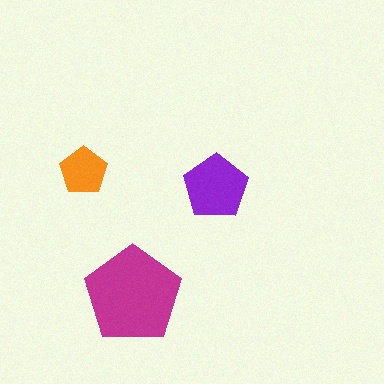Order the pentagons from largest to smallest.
the magenta one, the purple one, the orange one.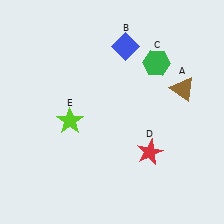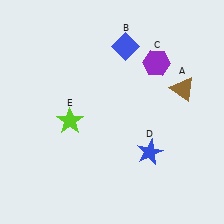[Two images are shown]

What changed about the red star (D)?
In Image 1, D is red. In Image 2, it changed to blue.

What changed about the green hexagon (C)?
In Image 1, C is green. In Image 2, it changed to purple.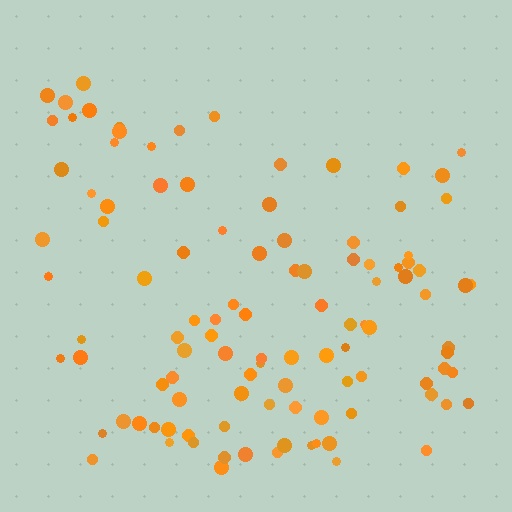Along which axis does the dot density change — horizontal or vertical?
Vertical.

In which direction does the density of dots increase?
From top to bottom, with the bottom side densest.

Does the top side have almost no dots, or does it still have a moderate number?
Still a moderate number, just noticeably fewer than the bottom.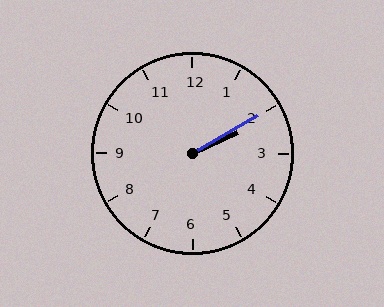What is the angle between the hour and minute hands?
Approximately 5 degrees.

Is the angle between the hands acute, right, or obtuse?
It is acute.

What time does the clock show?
2:10.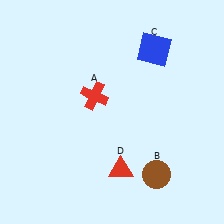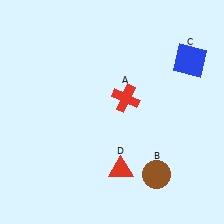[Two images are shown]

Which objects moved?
The objects that moved are: the red cross (A), the blue square (C).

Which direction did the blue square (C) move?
The blue square (C) moved right.